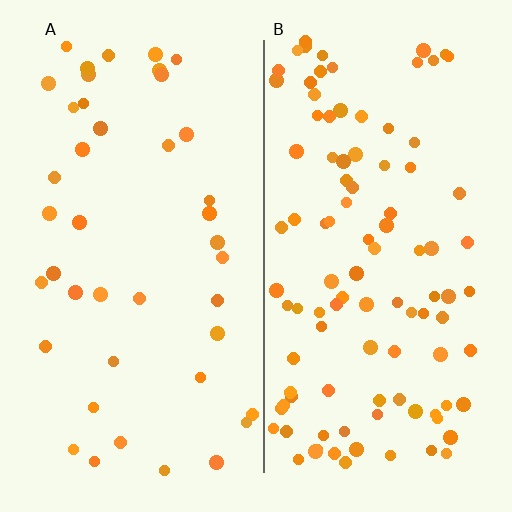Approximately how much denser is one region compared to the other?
Approximately 2.4× — region B over region A.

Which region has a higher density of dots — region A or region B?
B (the right).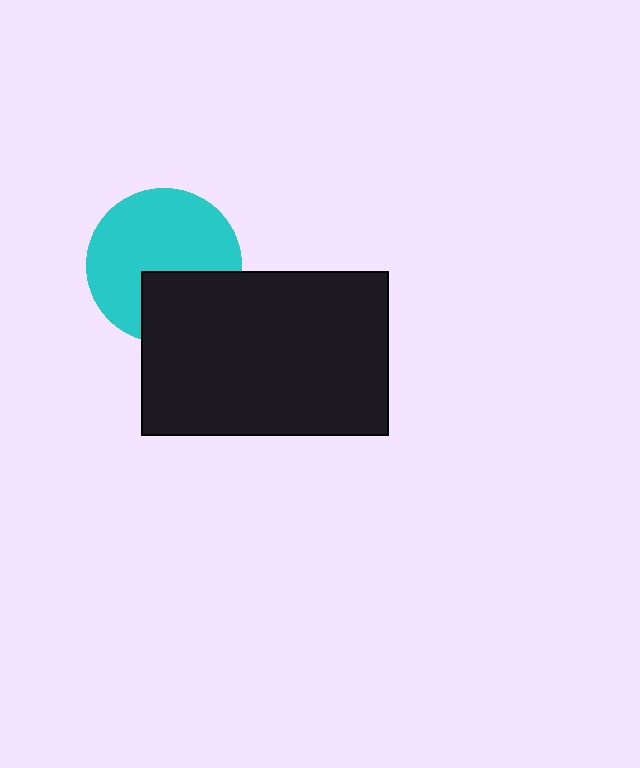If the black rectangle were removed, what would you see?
You would see the complete cyan circle.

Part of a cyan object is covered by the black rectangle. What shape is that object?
It is a circle.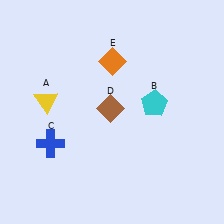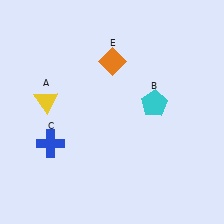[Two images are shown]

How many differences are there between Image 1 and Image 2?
There is 1 difference between the two images.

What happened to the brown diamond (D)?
The brown diamond (D) was removed in Image 2. It was in the top-left area of Image 1.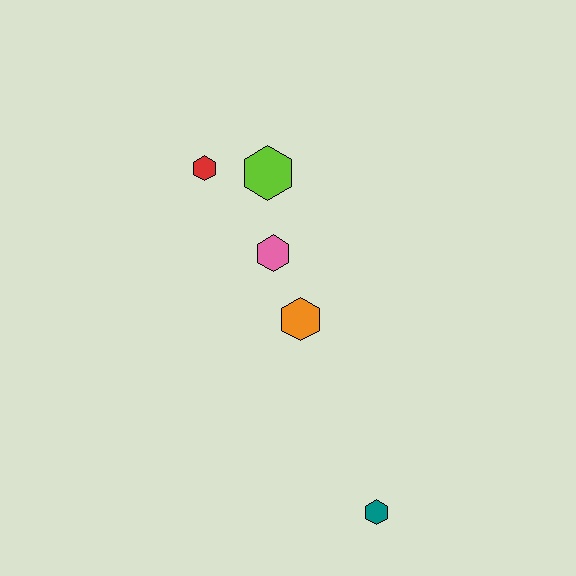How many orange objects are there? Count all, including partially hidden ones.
There is 1 orange object.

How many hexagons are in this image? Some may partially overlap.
There are 5 hexagons.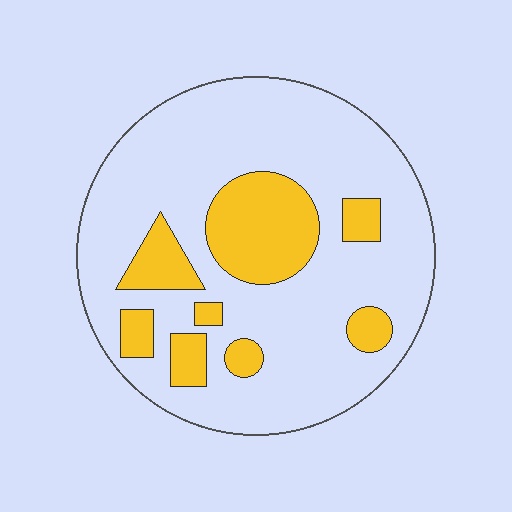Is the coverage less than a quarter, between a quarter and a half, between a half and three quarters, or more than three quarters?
Less than a quarter.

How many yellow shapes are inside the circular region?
8.